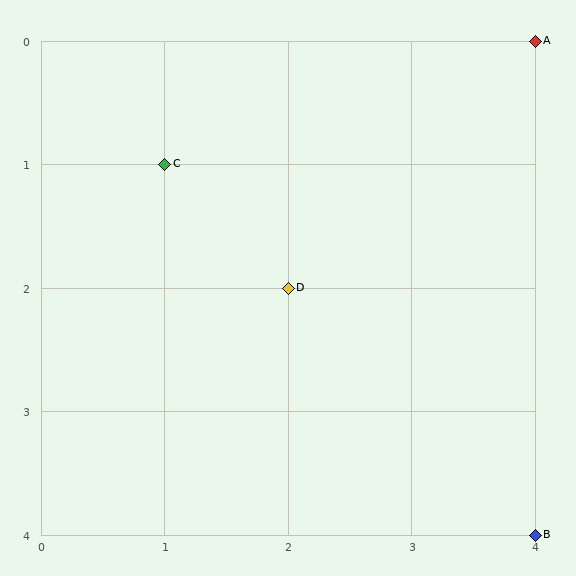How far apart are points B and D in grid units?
Points B and D are 2 columns and 2 rows apart (about 2.8 grid units diagonally).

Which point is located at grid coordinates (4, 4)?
Point B is at (4, 4).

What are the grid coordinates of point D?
Point D is at grid coordinates (2, 2).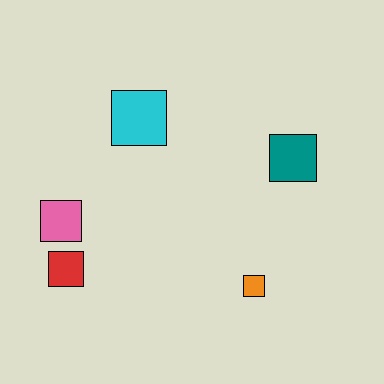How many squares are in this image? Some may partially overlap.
There are 5 squares.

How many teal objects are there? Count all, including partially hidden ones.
There is 1 teal object.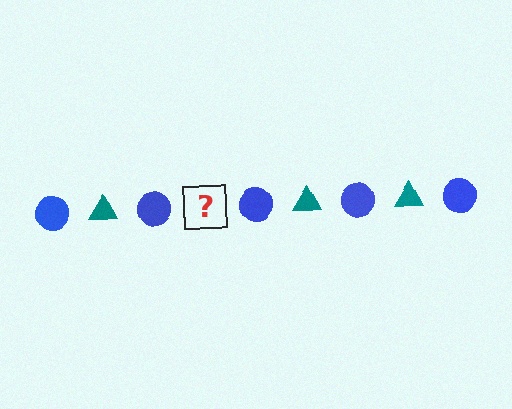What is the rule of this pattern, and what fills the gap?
The rule is that the pattern alternates between blue circle and teal triangle. The gap should be filled with a teal triangle.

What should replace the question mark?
The question mark should be replaced with a teal triangle.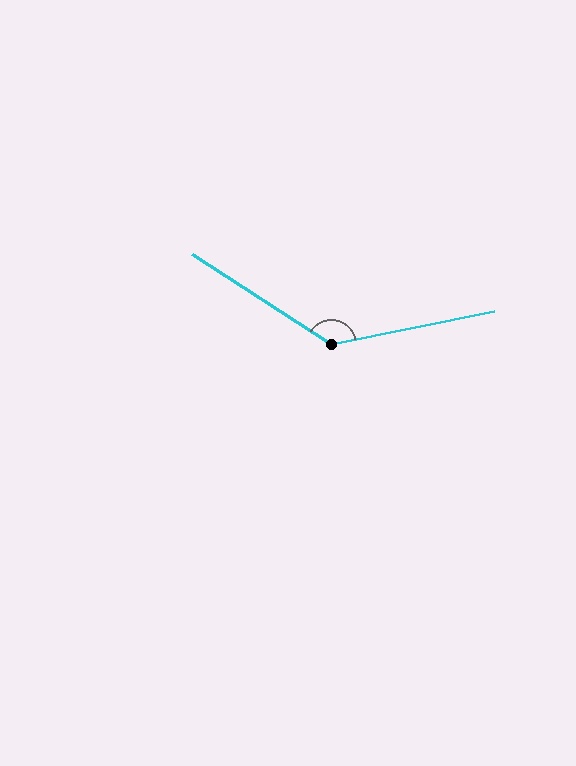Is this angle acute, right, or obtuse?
It is obtuse.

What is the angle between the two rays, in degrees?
Approximately 136 degrees.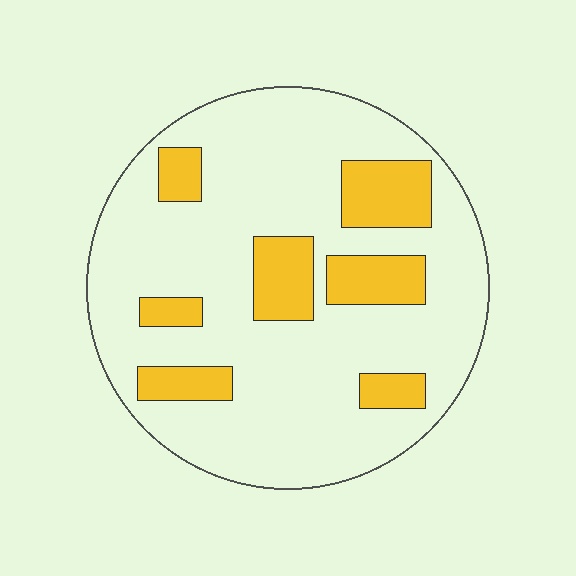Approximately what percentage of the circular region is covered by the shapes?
Approximately 20%.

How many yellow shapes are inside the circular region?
7.